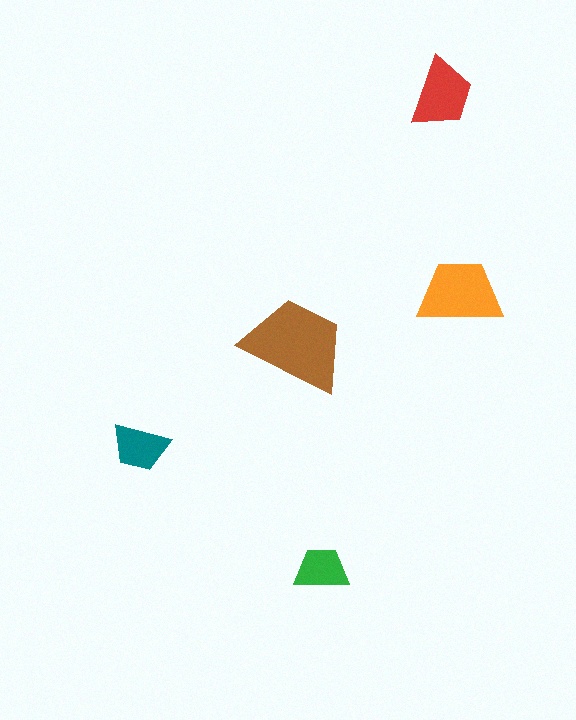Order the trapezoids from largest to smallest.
the brown one, the orange one, the red one, the teal one, the green one.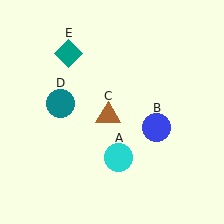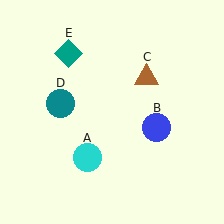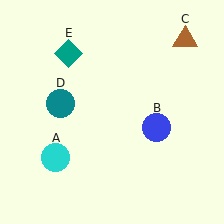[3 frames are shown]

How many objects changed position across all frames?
2 objects changed position: cyan circle (object A), brown triangle (object C).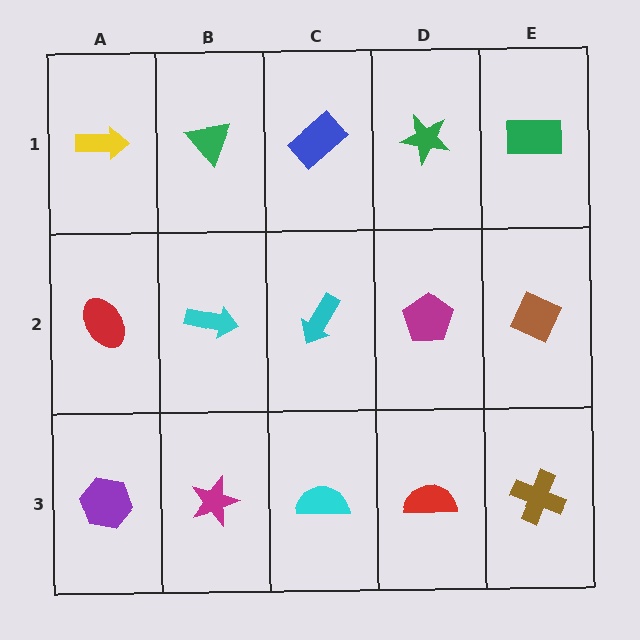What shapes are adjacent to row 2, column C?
A blue rectangle (row 1, column C), a cyan semicircle (row 3, column C), a cyan arrow (row 2, column B), a magenta pentagon (row 2, column D).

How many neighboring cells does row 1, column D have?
3.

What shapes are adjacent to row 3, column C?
A cyan arrow (row 2, column C), a magenta star (row 3, column B), a red semicircle (row 3, column D).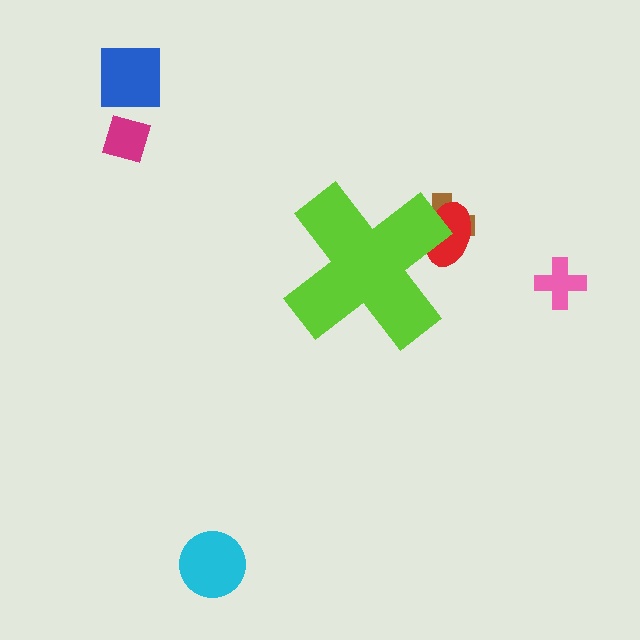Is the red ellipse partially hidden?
Yes, the red ellipse is partially hidden behind the lime cross.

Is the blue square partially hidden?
No, the blue square is fully visible.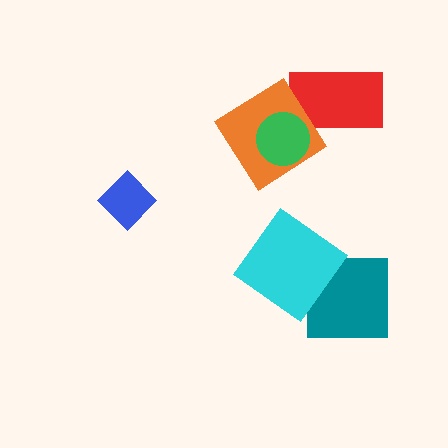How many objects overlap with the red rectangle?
1 object overlaps with the red rectangle.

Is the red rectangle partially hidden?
Yes, it is partially covered by another shape.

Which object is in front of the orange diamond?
The green circle is in front of the orange diamond.